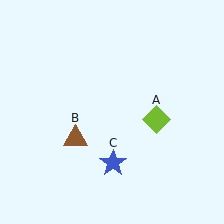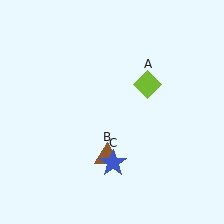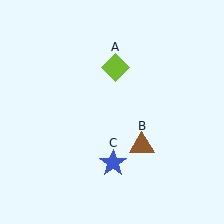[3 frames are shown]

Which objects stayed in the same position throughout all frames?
Blue star (object C) remained stationary.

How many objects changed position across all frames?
2 objects changed position: lime diamond (object A), brown triangle (object B).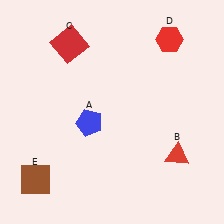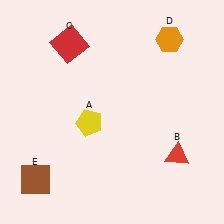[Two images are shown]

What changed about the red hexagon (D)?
In Image 1, D is red. In Image 2, it changed to orange.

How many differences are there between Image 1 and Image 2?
There are 2 differences between the two images.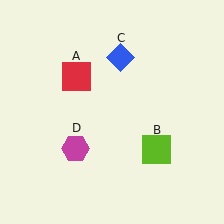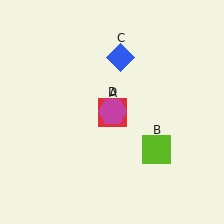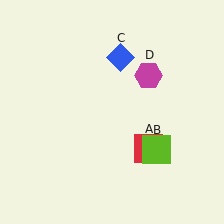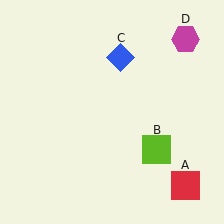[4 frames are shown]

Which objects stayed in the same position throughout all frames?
Lime square (object B) and blue diamond (object C) remained stationary.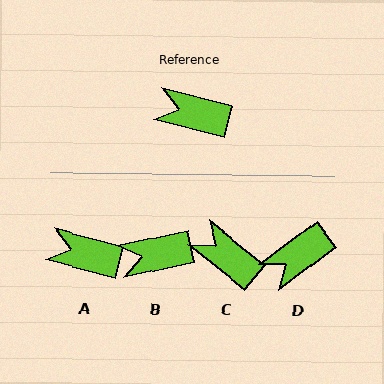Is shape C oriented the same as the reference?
No, it is off by about 25 degrees.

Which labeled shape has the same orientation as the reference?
A.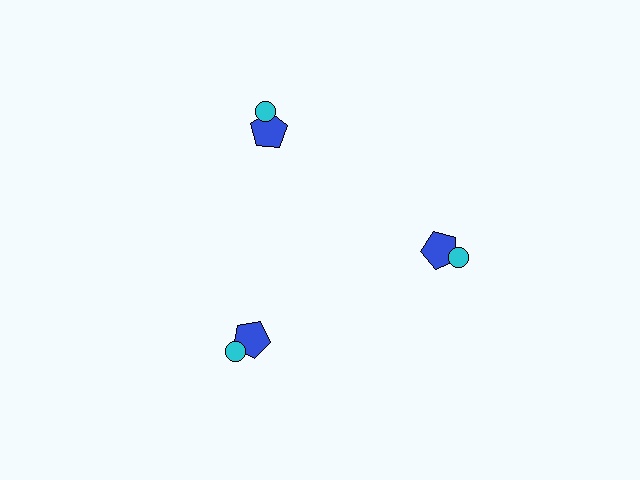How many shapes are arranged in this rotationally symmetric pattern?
There are 6 shapes, arranged in 3 groups of 2.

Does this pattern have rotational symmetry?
Yes, this pattern has 3-fold rotational symmetry. It looks the same after rotating 120 degrees around the center.